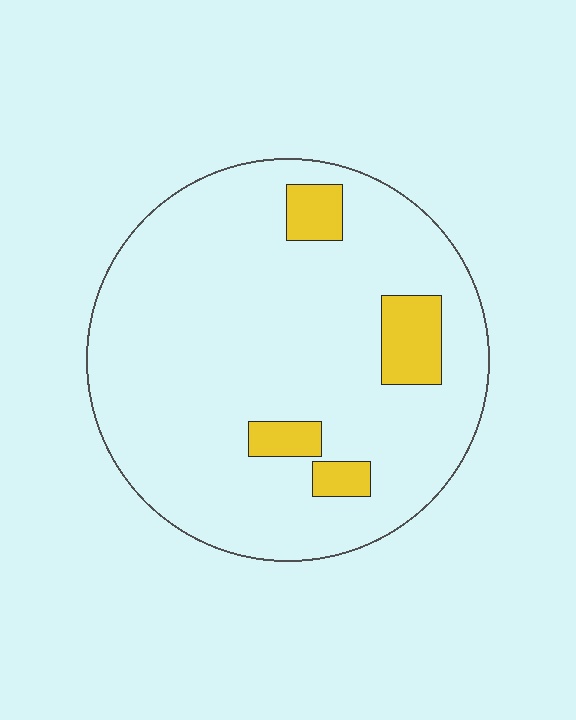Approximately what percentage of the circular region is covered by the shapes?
Approximately 10%.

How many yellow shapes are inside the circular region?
4.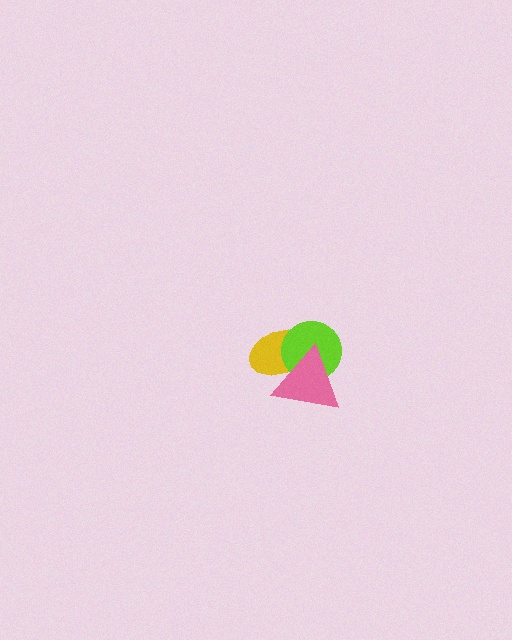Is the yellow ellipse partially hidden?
Yes, it is partially covered by another shape.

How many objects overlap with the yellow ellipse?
2 objects overlap with the yellow ellipse.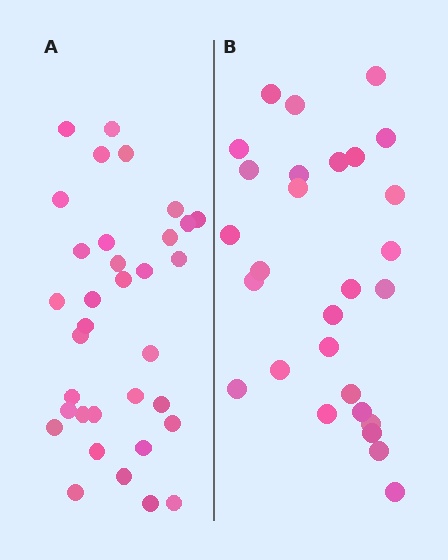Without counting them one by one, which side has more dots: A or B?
Region A (the left region) has more dots.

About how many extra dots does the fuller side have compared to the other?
Region A has about 6 more dots than region B.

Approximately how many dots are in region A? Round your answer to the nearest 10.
About 30 dots. (The exact count is 34, which rounds to 30.)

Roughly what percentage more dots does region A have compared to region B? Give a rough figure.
About 20% more.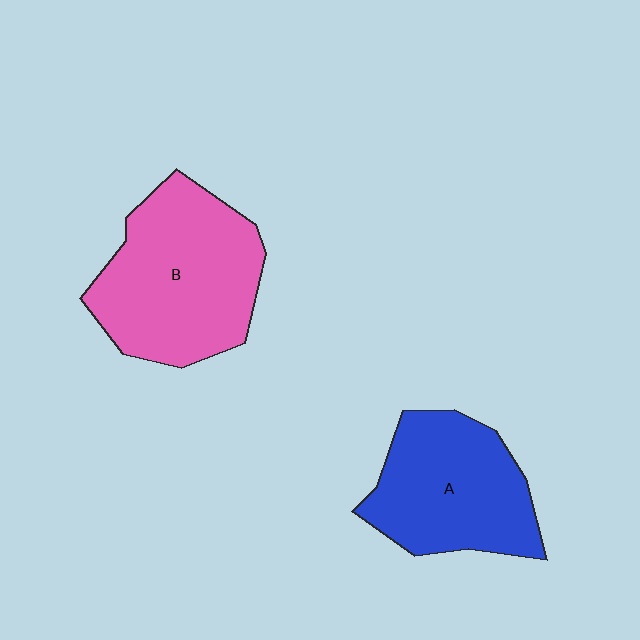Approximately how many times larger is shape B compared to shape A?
Approximately 1.2 times.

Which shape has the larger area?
Shape B (pink).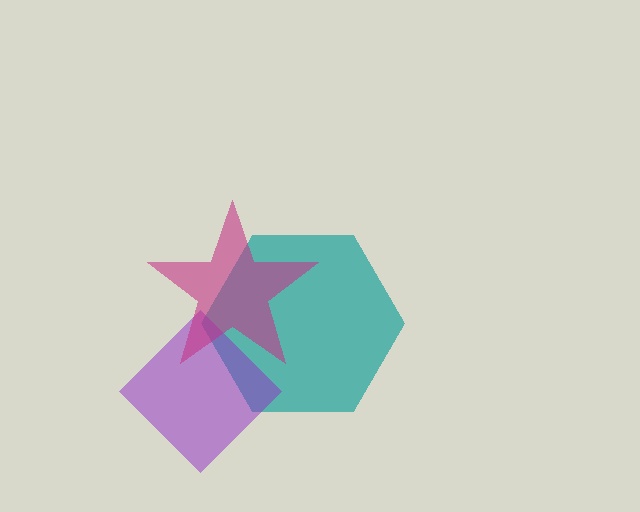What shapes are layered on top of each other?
The layered shapes are: a teal hexagon, a purple diamond, a magenta star.